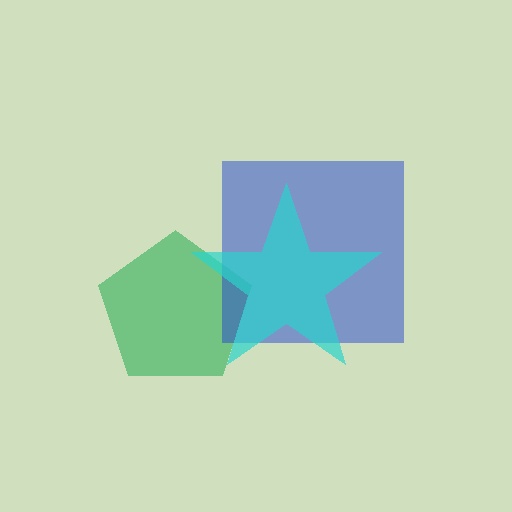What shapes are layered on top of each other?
The layered shapes are: a green pentagon, a blue square, a cyan star.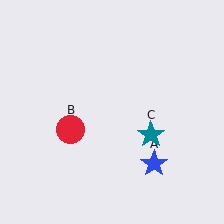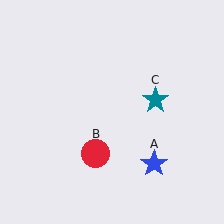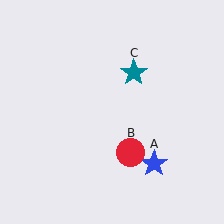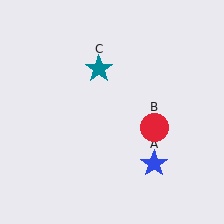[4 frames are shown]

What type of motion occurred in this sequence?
The red circle (object B), teal star (object C) rotated counterclockwise around the center of the scene.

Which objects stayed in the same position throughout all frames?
Blue star (object A) remained stationary.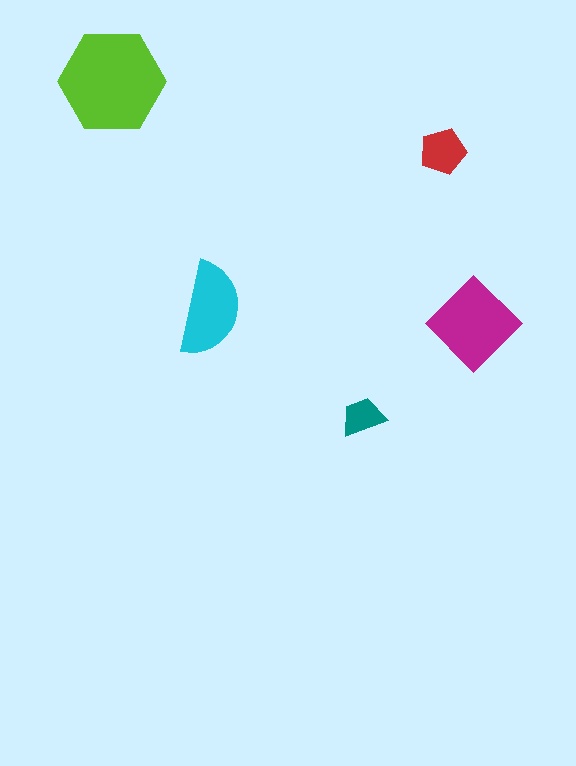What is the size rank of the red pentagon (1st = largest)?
4th.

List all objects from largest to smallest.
The lime hexagon, the magenta diamond, the cyan semicircle, the red pentagon, the teal trapezoid.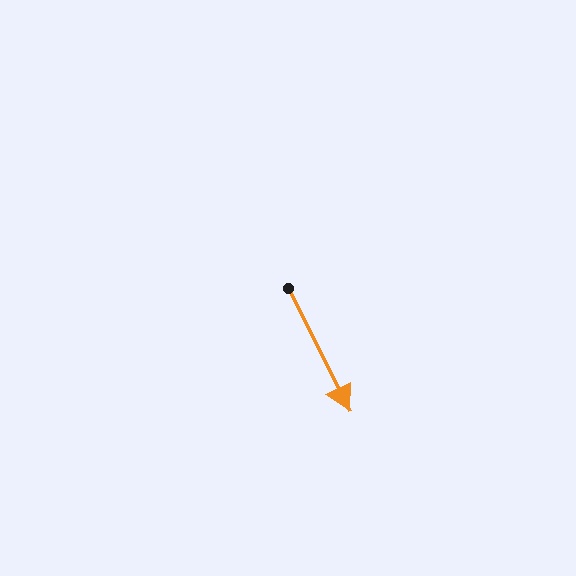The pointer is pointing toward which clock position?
Roughly 5 o'clock.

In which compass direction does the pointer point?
Southeast.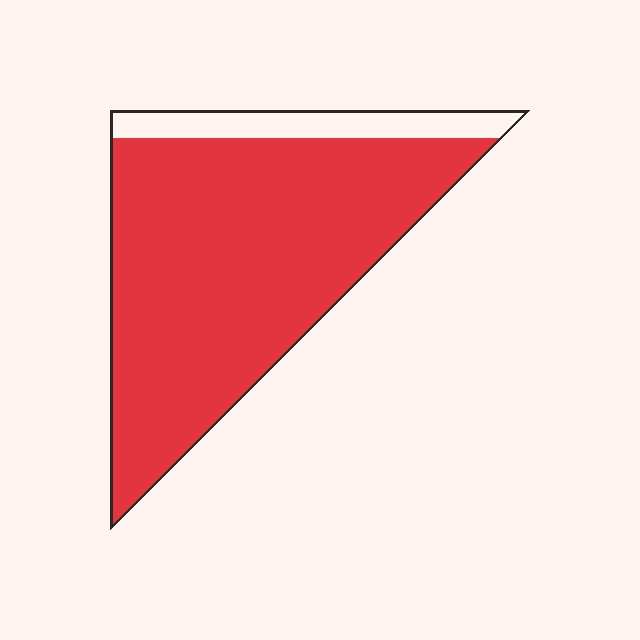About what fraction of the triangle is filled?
About seven eighths (7/8).